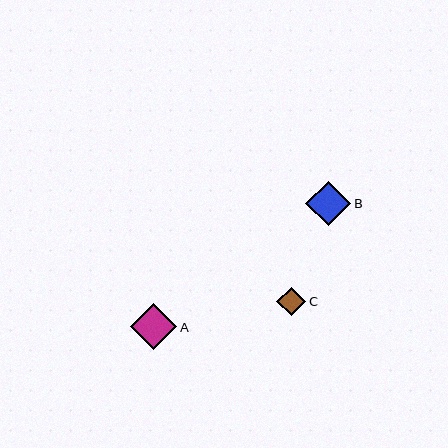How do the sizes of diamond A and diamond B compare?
Diamond A and diamond B are approximately the same size.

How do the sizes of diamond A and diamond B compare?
Diamond A and diamond B are approximately the same size.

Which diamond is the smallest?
Diamond C is the smallest with a size of approximately 29 pixels.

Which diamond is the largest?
Diamond A is the largest with a size of approximately 47 pixels.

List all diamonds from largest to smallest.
From largest to smallest: A, B, C.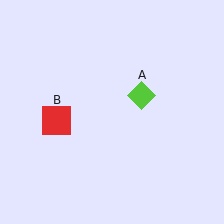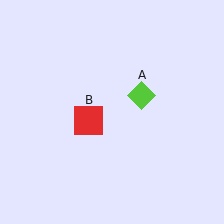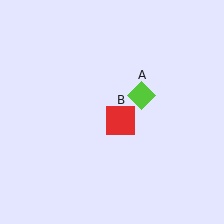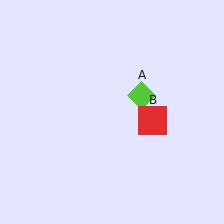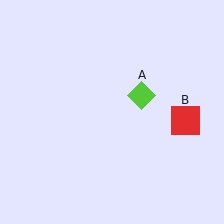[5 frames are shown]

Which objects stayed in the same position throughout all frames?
Lime diamond (object A) remained stationary.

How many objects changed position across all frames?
1 object changed position: red square (object B).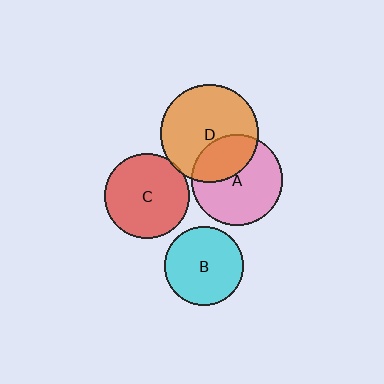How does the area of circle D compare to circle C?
Approximately 1.3 times.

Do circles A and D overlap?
Yes.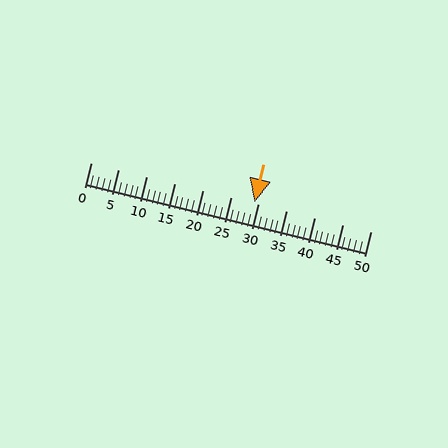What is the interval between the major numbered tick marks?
The major tick marks are spaced 5 units apart.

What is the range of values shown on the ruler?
The ruler shows values from 0 to 50.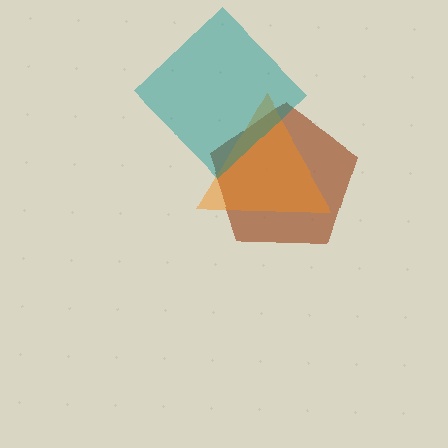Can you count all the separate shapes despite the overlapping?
Yes, there are 3 separate shapes.